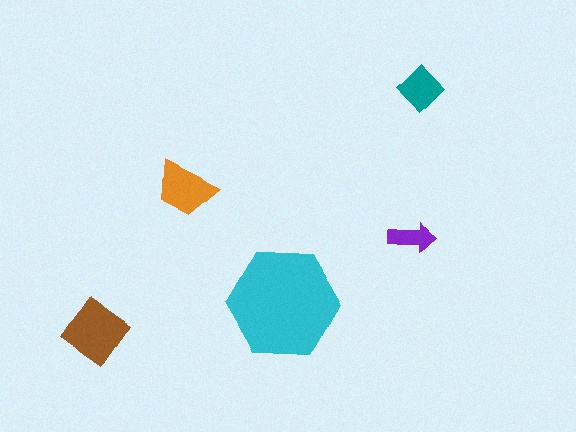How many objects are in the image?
There are 5 objects in the image.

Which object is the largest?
The cyan hexagon.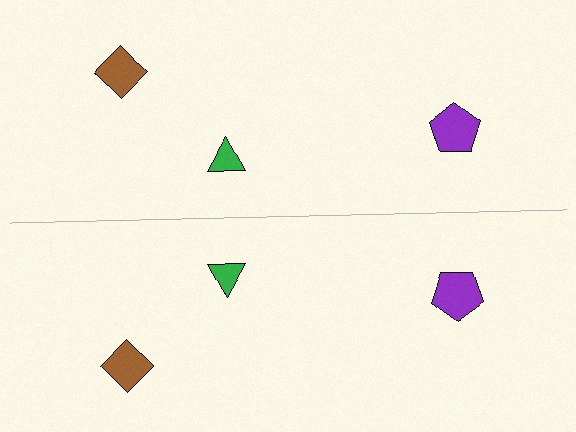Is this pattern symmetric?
Yes, this pattern has bilateral (reflection) symmetry.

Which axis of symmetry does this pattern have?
The pattern has a horizontal axis of symmetry running through the center of the image.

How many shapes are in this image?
There are 6 shapes in this image.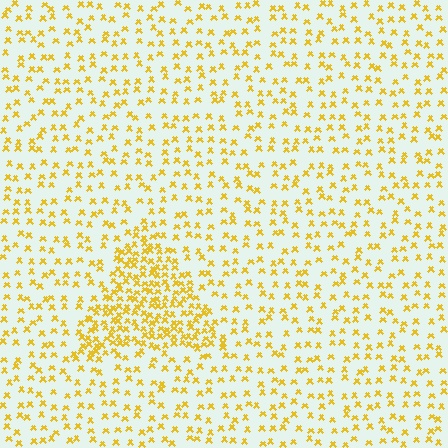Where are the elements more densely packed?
The elements are more densely packed inside the triangle boundary.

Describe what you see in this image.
The image contains small yellow elements arranged at two different densities. A triangle-shaped region is visible where the elements are more densely packed than the surrounding area.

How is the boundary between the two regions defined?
The boundary is defined by a change in element density (approximately 2.4x ratio). All elements are the same color, size, and shape.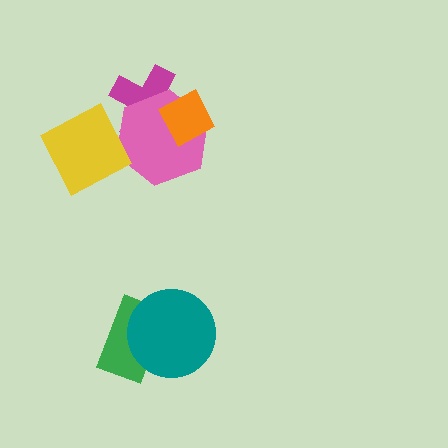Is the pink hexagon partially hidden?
Yes, it is partially covered by another shape.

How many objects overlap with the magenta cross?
2 objects overlap with the magenta cross.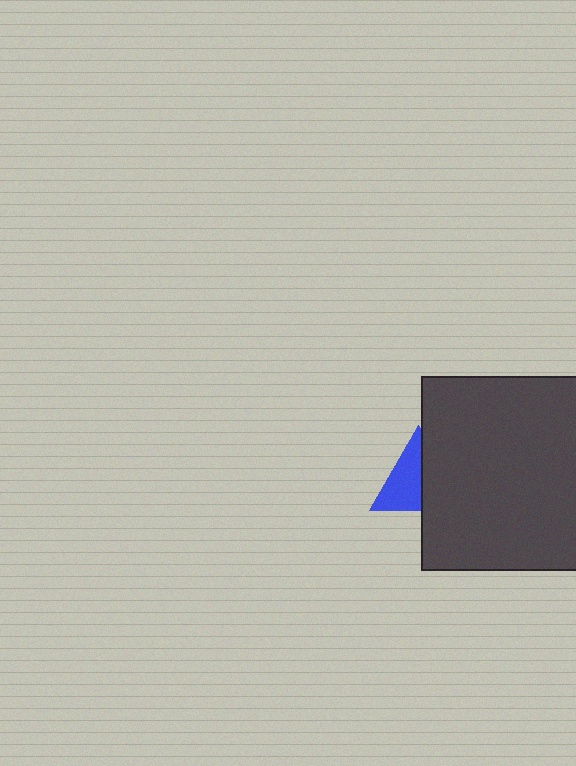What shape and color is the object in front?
The object in front is a dark gray rectangle.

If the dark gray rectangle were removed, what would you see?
You would see the complete blue triangle.